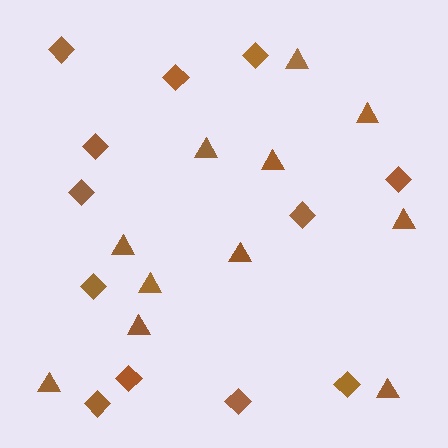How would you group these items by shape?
There are 2 groups: one group of triangles (11) and one group of diamonds (12).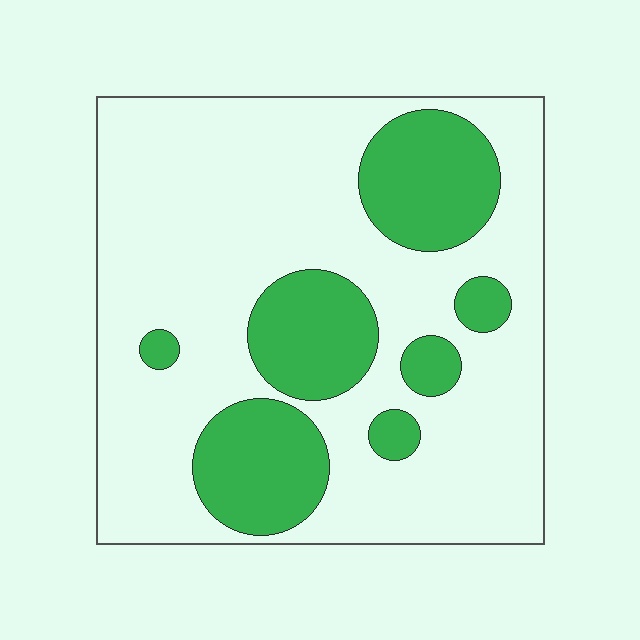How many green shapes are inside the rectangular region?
7.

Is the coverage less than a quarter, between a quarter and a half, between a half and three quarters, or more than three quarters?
Between a quarter and a half.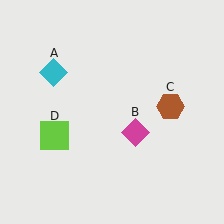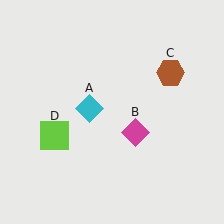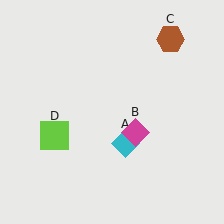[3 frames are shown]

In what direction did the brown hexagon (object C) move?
The brown hexagon (object C) moved up.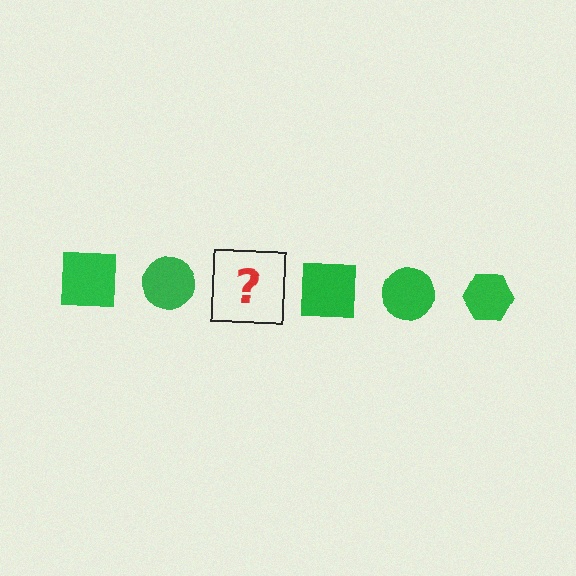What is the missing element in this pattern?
The missing element is a green hexagon.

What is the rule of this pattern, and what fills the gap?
The rule is that the pattern cycles through square, circle, hexagon shapes in green. The gap should be filled with a green hexagon.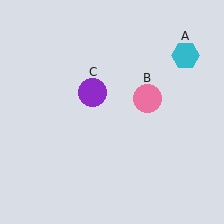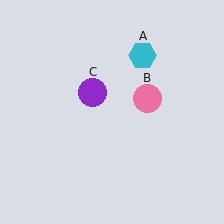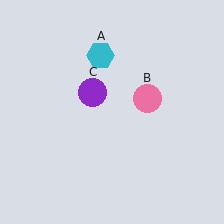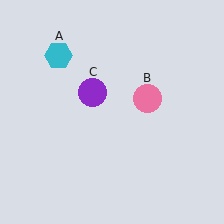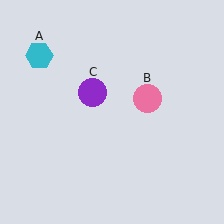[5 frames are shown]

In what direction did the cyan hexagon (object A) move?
The cyan hexagon (object A) moved left.